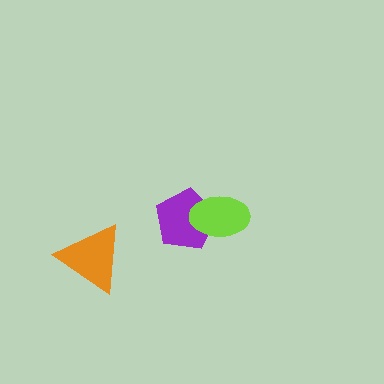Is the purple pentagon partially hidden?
Yes, it is partially covered by another shape.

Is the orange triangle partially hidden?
No, no other shape covers it.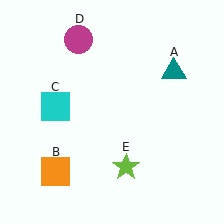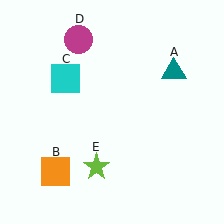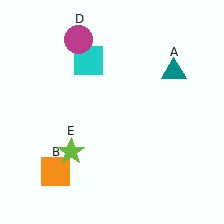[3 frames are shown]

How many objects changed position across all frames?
2 objects changed position: cyan square (object C), lime star (object E).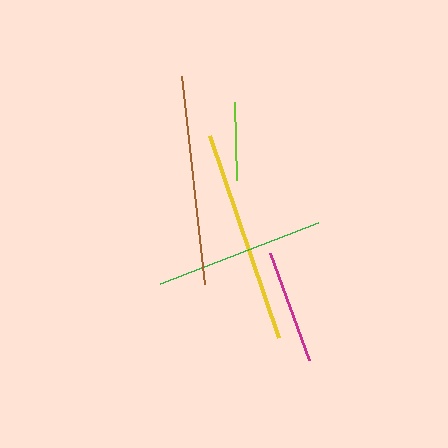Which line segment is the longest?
The yellow line is the longest at approximately 213 pixels.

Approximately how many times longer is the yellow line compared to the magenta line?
The yellow line is approximately 1.9 times the length of the magenta line.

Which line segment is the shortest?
The lime line is the shortest at approximately 78 pixels.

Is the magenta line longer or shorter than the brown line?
The brown line is longer than the magenta line.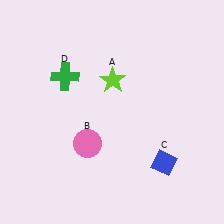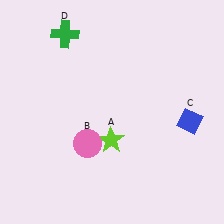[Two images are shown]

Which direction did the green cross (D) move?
The green cross (D) moved up.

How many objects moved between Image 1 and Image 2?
3 objects moved between the two images.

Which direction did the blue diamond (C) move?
The blue diamond (C) moved up.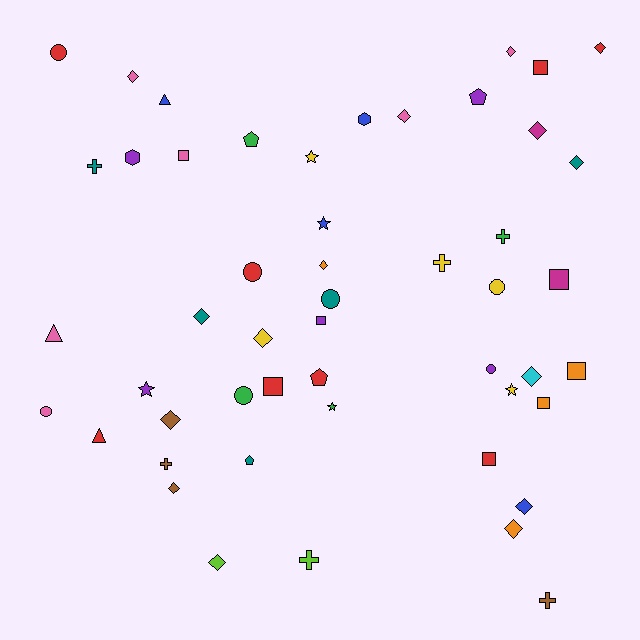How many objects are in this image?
There are 50 objects.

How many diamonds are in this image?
There are 15 diamonds.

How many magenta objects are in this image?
There are 2 magenta objects.